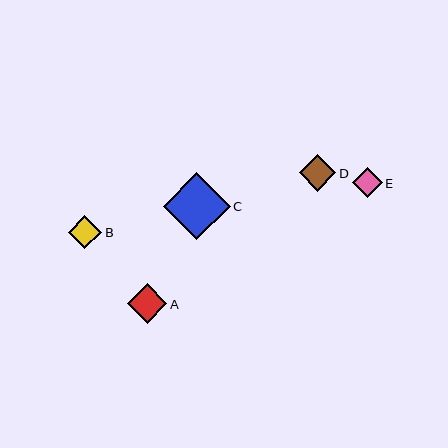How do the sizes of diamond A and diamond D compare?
Diamond A and diamond D are approximately the same size.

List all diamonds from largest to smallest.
From largest to smallest: C, A, D, B, E.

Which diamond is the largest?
Diamond C is the largest with a size of approximately 67 pixels.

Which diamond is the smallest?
Diamond E is the smallest with a size of approximately 30 pixels.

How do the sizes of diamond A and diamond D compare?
Diamond A and diamond D are approximately the same size.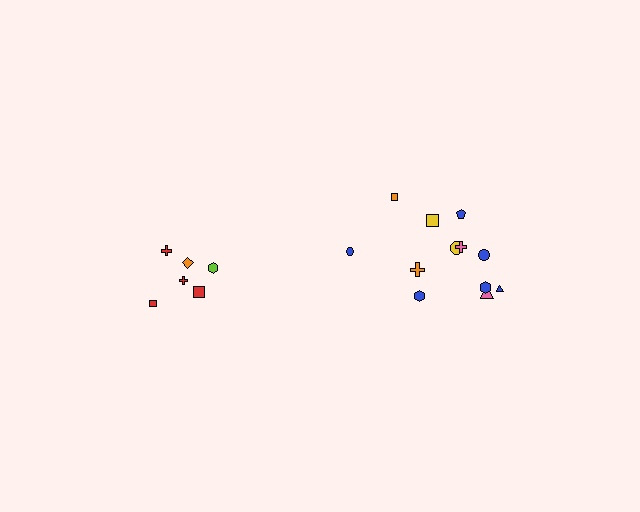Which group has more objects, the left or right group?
The right group.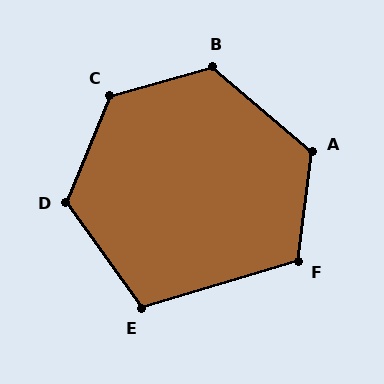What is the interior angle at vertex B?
Approximately 124 degrees (obtuse).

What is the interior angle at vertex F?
Approximately 114 degrees (obtuse).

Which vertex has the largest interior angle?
C, at approximately 128 degrees.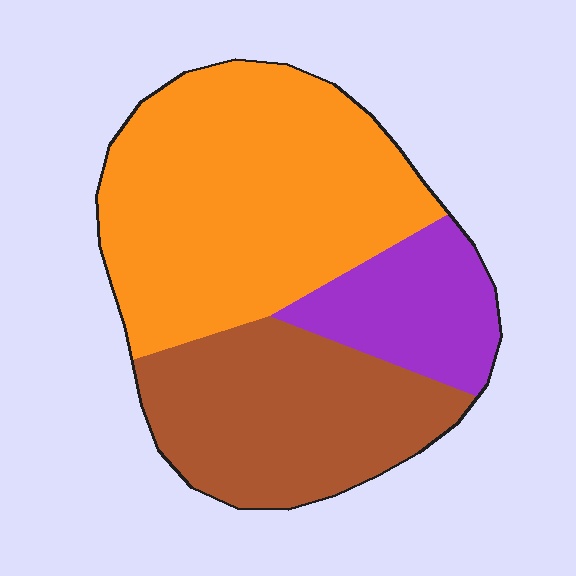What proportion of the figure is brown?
Brown takes up between a sixth and a third of the figure.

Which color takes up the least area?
Purple, at roughly 15%.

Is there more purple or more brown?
Brown.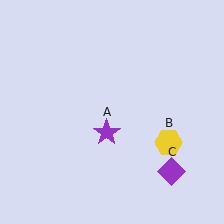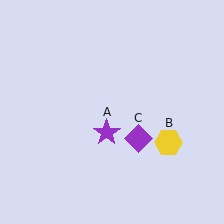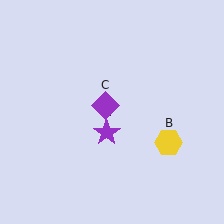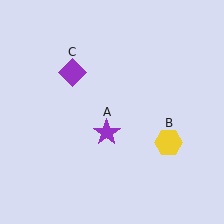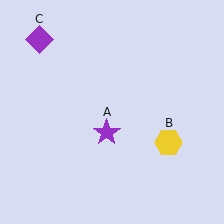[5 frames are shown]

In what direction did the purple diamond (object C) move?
The purple diamond (object C) moved up and to the left.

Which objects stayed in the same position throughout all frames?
Purple star (object A) and yellow hexagon (object B) remained stationary.